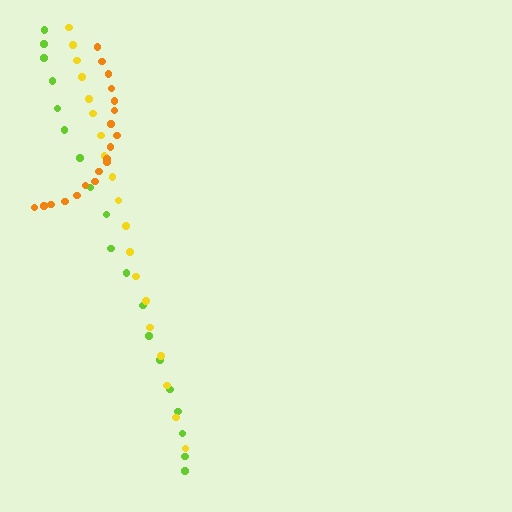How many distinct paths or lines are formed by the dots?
There are 3 distinct paths.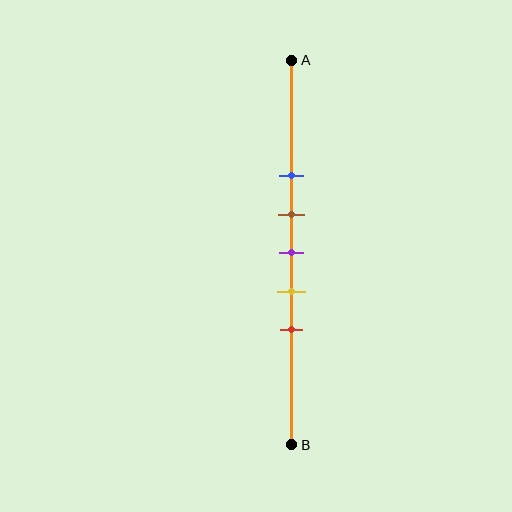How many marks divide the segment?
There are 5 marks dividing the segment.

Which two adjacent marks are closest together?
The brown and purple marks are the closest adjacent pair.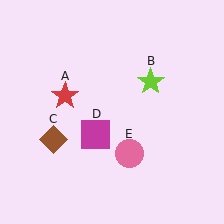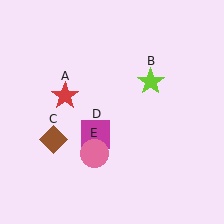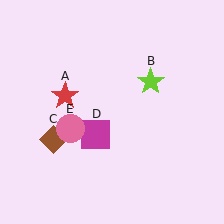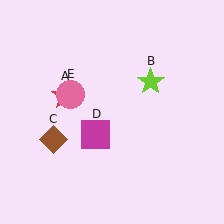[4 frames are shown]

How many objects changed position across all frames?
1 object changed position: pink circle (object E).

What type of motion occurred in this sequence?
The pink circle (object E) rotated clockwise around the center of the scene.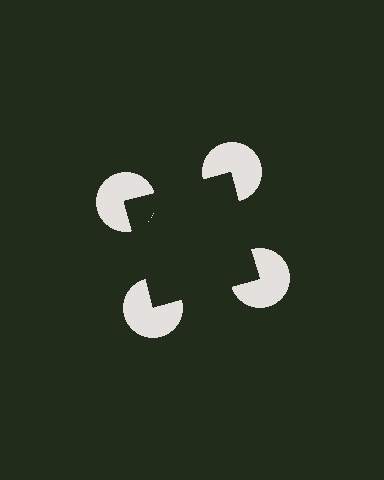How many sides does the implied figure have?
4 sides.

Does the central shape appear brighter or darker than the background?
It typically appears slightly darker than the background, even though no actual brightness change is drawn.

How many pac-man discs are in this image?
There are 4 — one at each vertex of the illusory square.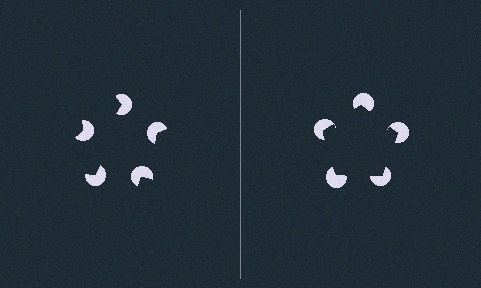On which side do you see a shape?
An illusory pentagon appears on the right side. On the left side the wedge cuts are rotated, so no coherent shape forms.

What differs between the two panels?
The pac-man discs are positioned identically on both sides; only the wedge orientations differ. On the right they align to a pentagon; on the left they are misaligned.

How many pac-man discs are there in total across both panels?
10 — 5 on each side.